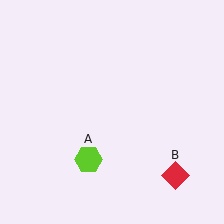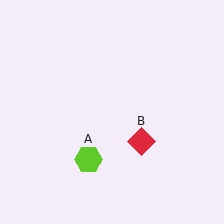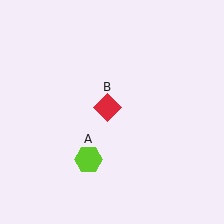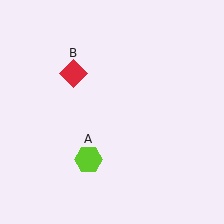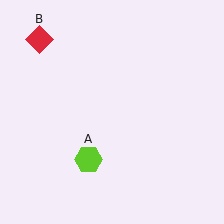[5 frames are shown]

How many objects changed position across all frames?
1 object changed position: red diamond (object B).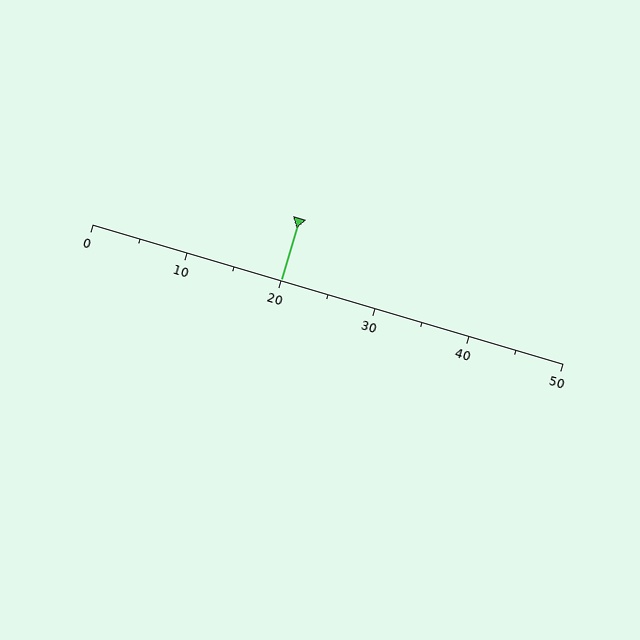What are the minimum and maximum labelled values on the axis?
The axis runs from 0 to 50.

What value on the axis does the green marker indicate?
The marker indicates approximately 20.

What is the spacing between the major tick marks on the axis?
The major ticks are spaced 10 apart.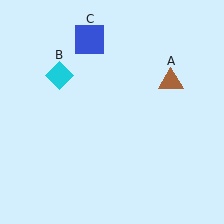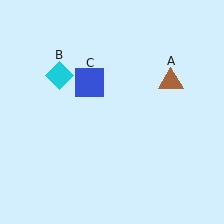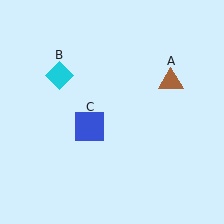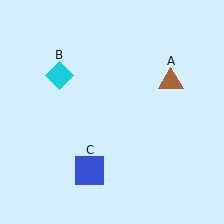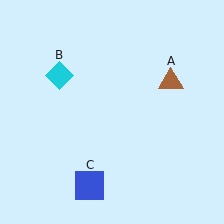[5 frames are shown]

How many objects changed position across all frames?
1 object changed position: blue square (object C).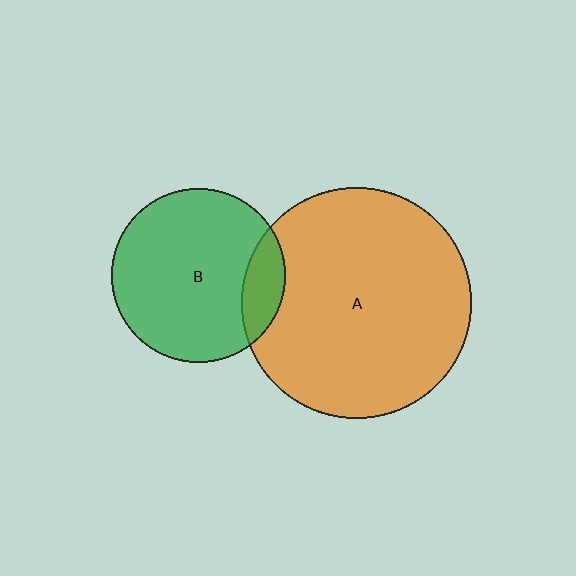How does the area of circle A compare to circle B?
Approximately 1.8 times.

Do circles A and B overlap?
Yes.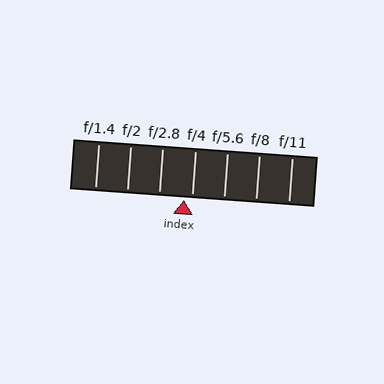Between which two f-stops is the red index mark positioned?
The index mark is between f/2.8 and f/4.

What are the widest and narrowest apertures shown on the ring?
The widest aperture shown is f/1.4 and the narrowest is f/11.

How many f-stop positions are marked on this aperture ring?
There are 7 f-stop positions marked.